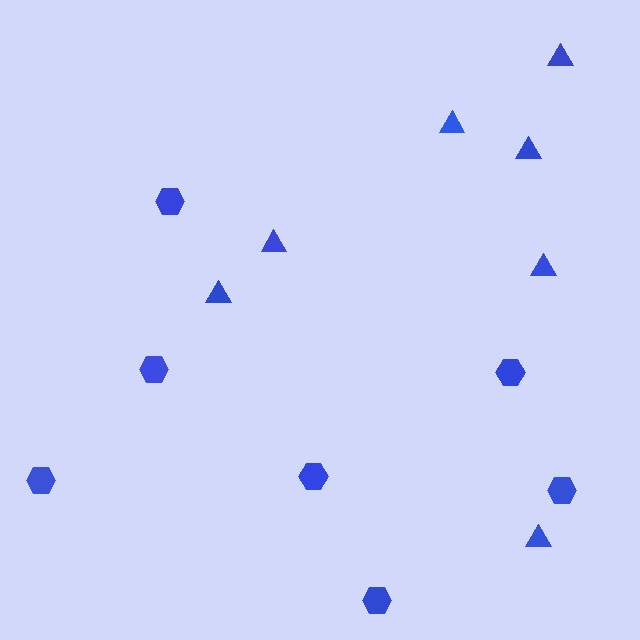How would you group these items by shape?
There are 2 groups: one group of triangles (7) and one group of hexagons (7).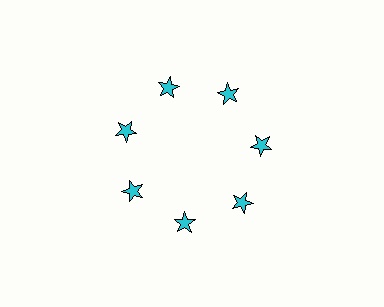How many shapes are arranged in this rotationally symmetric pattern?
There are 7 shapes, arranged in 7 groups of 1.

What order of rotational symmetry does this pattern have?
This pattern has 7-fold rotational symmetry.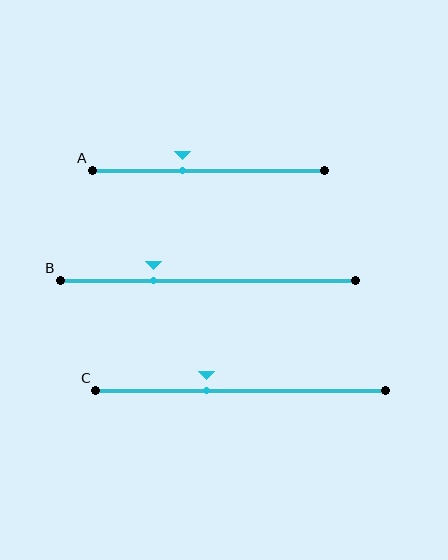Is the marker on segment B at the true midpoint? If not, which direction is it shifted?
No, the marker on segment B is shifted to the left by about 18% of the segment length.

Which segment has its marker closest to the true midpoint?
Segment A has its marker closest to the true midpoint.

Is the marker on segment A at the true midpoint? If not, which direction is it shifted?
No, the marker on segment A is shifted to the left by about 11% of the segment length.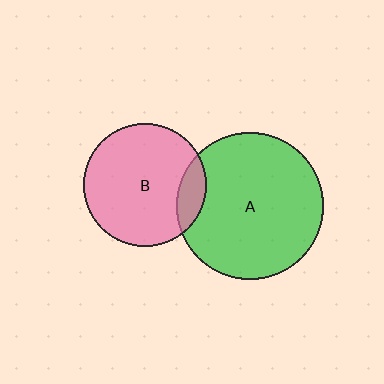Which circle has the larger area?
Circle A (green).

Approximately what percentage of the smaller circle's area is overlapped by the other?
Approximately 15%.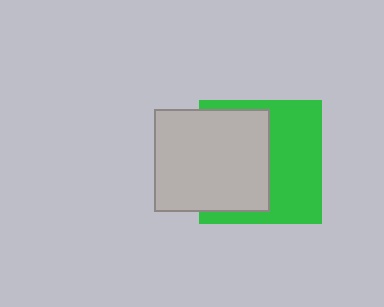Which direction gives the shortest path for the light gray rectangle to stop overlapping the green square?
Moving left gives the shortest separation.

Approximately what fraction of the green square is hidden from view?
Roughly 47% of the green square is hidden behind the light gray rectangle.